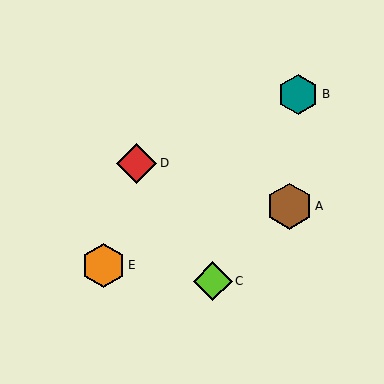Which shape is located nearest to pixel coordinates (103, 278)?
The orange hexagon (labeled E) at (103, 265) is nearest to that location.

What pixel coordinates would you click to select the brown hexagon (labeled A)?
Click at (289, 206) to select the brown hexagon A.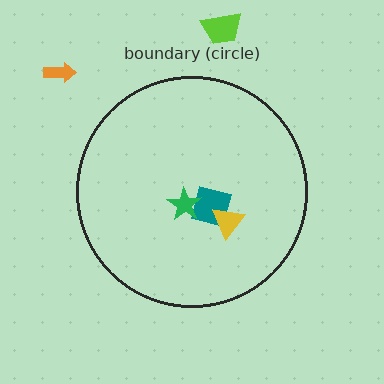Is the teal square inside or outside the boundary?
Inside.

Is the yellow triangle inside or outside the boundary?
Inside.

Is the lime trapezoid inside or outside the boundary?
Outside.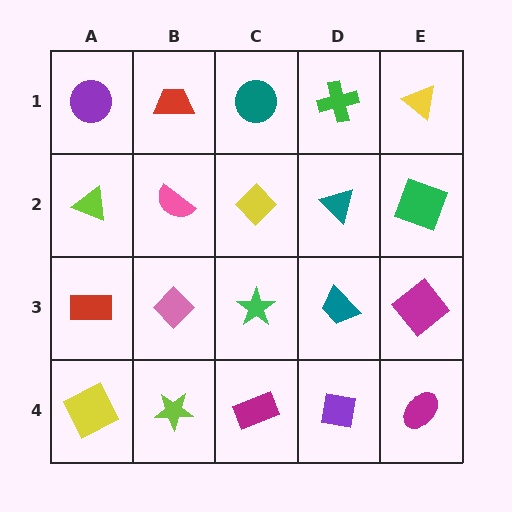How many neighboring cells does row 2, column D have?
4.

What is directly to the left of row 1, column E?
A green cross.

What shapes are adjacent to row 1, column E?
A green square (row 2, column E), a green cross (row 1, column D).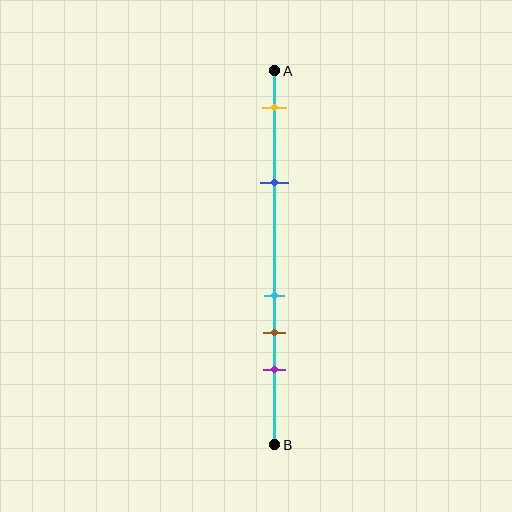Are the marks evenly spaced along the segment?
No, the marks are not evenly spaced.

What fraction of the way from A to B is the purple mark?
The purple mark is approximately 80% (0.8) of the way from A to B.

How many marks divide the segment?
There are 5 marks dividing the segment.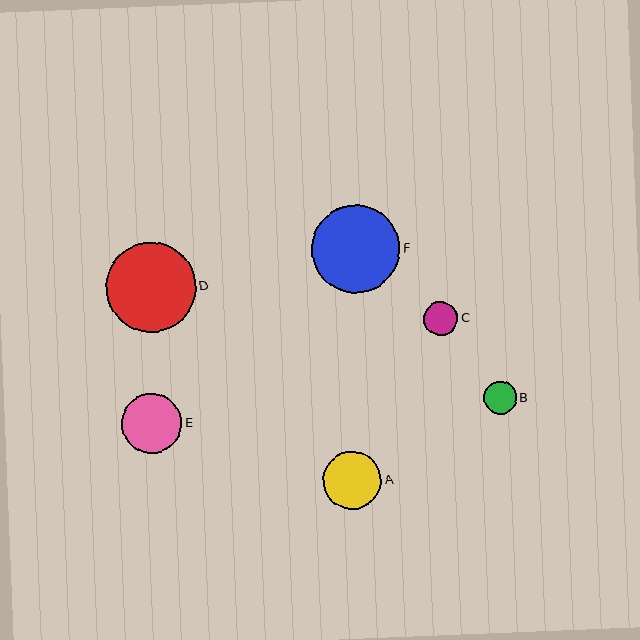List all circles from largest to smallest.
From largest to smallest: D, F, E, A, C, B.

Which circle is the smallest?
Circle B is the smallest with a size of approximately 33 pixels.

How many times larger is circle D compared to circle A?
Circle D is approximately 1.5 times the size of circle A.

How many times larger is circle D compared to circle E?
Circle D is approximately 1.5 times the size of circle E.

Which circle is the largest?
Circle D is the largest with a size of approximately 90 pixels.